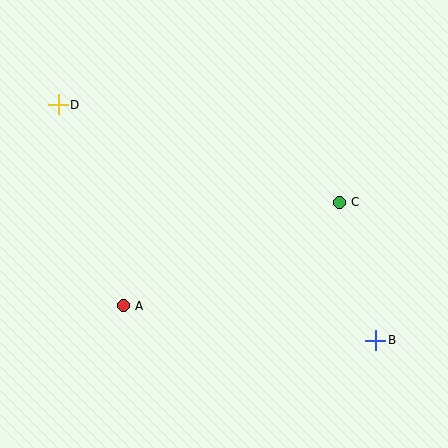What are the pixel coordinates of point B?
Point B is at (376, 340).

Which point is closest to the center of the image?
Point C at (339, 202) is closest to the center.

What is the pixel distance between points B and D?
The distance between B and D is 395 pixels.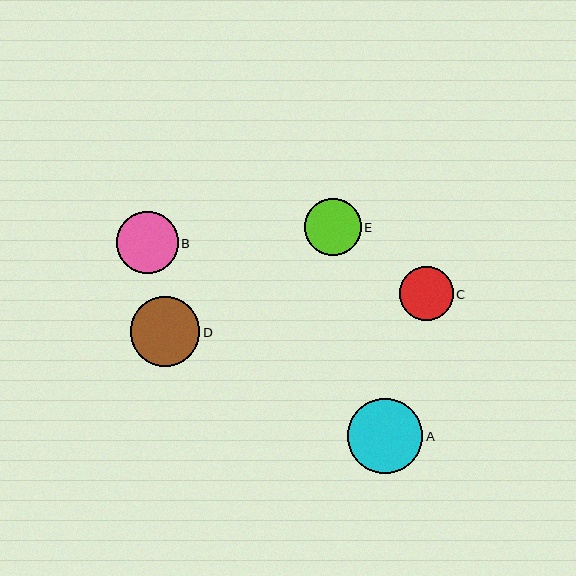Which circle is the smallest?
Circle C is the smallest with a size of approximately 54 pixels.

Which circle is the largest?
Circle A is the largest with a size of approximately 75 pixels.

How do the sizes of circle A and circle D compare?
Circle A and circle D are approximately the same size.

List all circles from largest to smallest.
From largest to smallest: A, D, B, E, C.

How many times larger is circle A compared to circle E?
Circle A is approximately 1.3 times the size of circle E.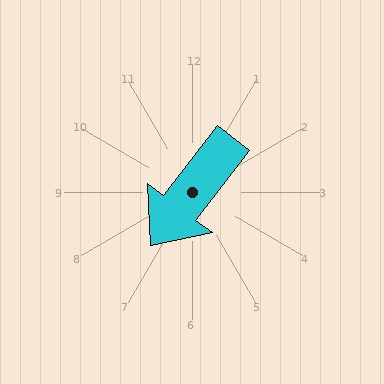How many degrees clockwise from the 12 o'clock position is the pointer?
Approximately 217 degrees.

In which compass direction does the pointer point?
Southwest.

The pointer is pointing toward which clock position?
Roughly 7 o'clock.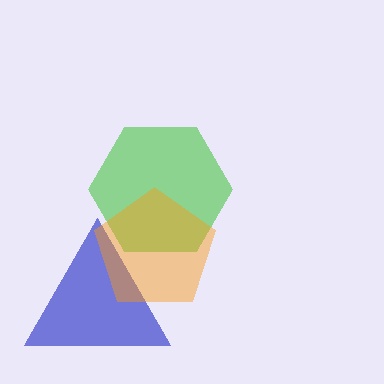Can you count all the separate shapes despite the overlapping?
Yes, there are 3 separate shapes.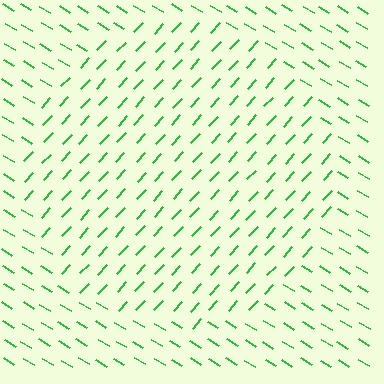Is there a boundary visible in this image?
Yes, there is a texture boundary formed by a change in line orientation.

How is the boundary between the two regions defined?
The boundary is defined purely by a change in line orientation (approximately 78 degrees difference). All lines are the same color and thickness.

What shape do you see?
I see a circle.